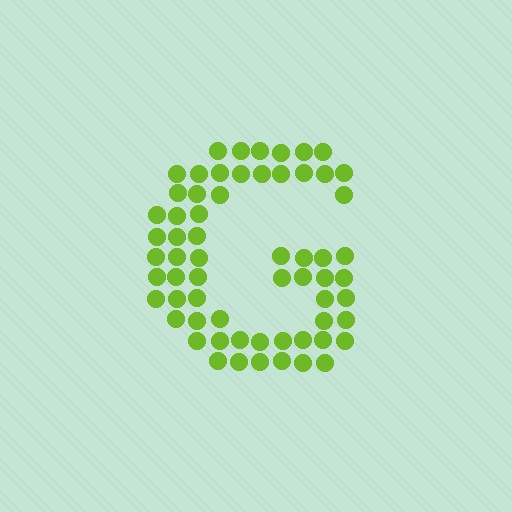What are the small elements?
The small elements are circles.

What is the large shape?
The large shape is the letter G.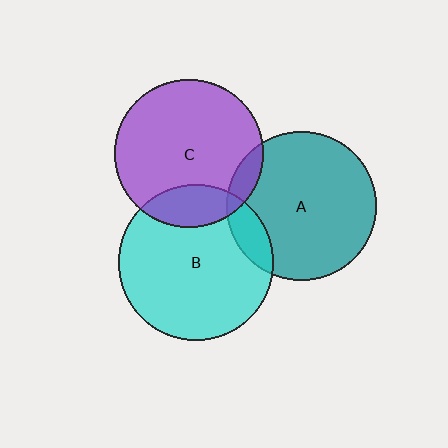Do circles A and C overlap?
Yes.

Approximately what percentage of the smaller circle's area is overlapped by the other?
Approximately 10%.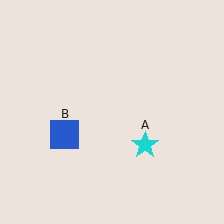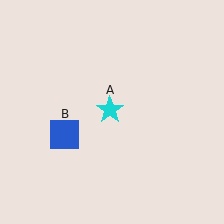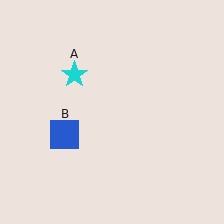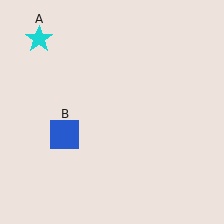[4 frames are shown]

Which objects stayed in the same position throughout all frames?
Blue square (object B) remained stationary.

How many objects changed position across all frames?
1 object changed position: cyan star (object A).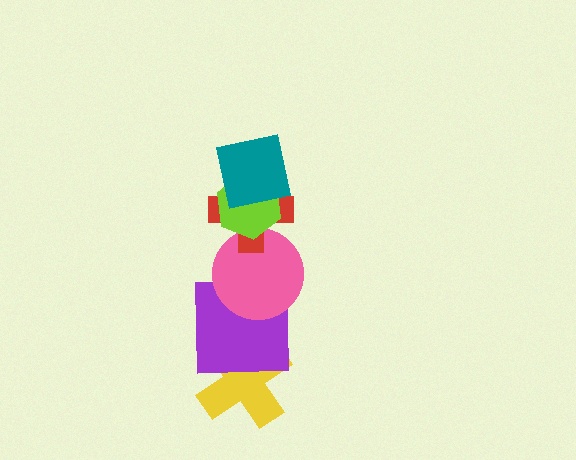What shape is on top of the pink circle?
The red cross is on top of the pink circle.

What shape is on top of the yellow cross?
The purple square is on top of the yellow cross.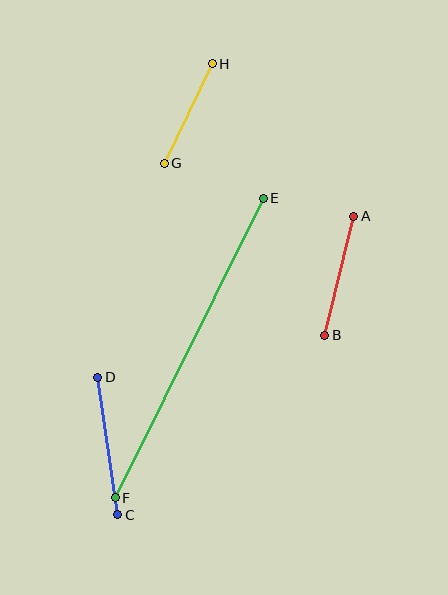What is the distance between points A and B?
The distance is approximately 122 pixels.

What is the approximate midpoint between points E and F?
The midpoint is at approximately (189, 348) pixels.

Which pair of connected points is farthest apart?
Points E and F are farthest apart.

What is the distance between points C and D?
The distance is approximately 139 pixels.